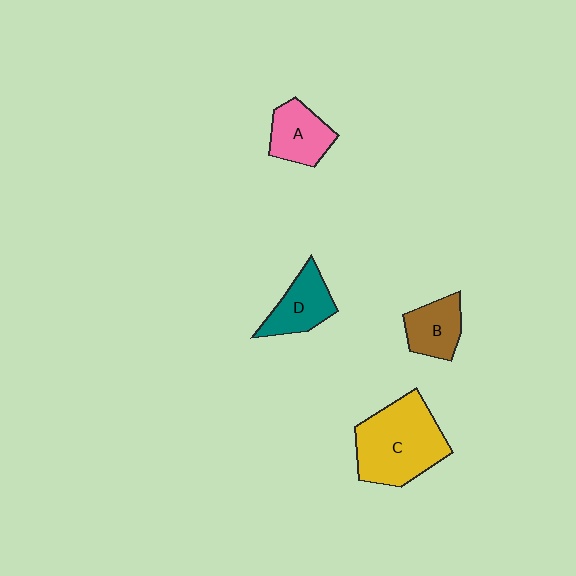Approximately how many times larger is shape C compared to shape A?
Approximately 2.0 times.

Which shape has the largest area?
Shape C (yellow).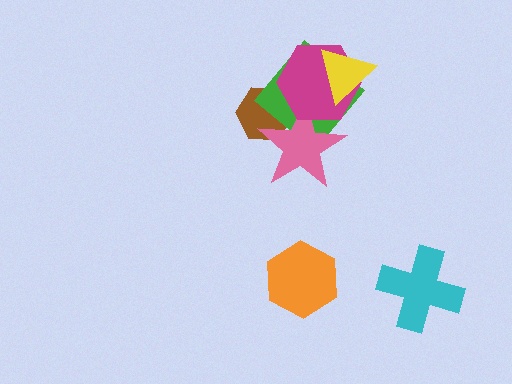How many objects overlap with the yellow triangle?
2 objects overlap with the yellow triangle.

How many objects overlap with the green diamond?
4 objects overlap with the green diamond.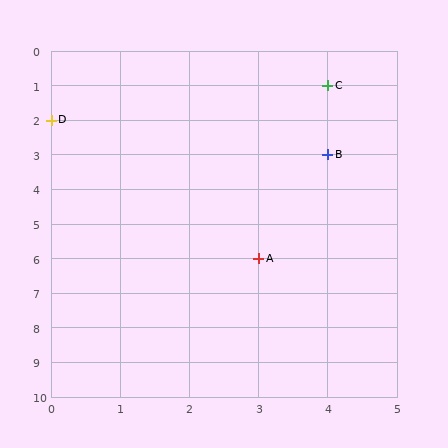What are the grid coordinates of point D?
Point D is at grid coordinates (0, 2).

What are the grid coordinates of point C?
Point C is at grid coordinates (4, 1).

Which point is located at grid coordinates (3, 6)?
Point A is at (3, 6).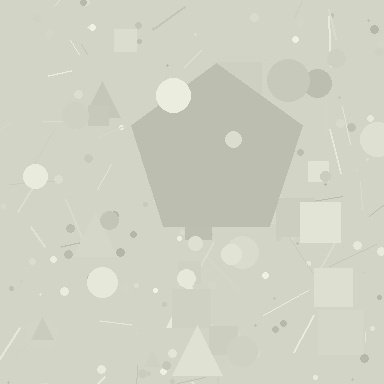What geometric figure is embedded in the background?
A pentagon is embedded in the background.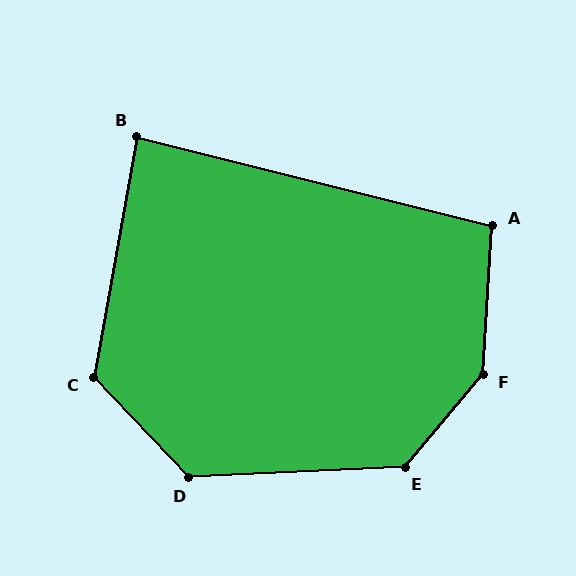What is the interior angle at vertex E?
Approximately 133 degrees (obtuse).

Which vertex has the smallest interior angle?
B, at approximately 86 degrees.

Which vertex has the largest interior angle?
F, at approximately 143 degrees.